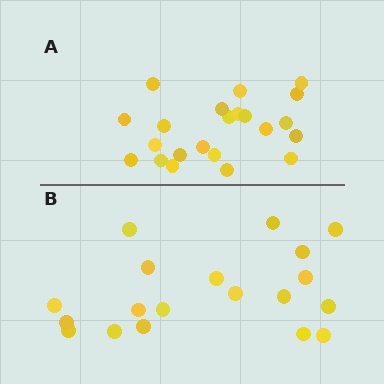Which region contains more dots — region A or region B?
Region A (the top region) has more dots.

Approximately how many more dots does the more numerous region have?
Region A has just a few more — roughly 2 or 3 more dots than region B.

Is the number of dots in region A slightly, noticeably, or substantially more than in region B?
Region A has only slightly more — the two regions are fairly close. The ratio is roughly 1.2 to 1.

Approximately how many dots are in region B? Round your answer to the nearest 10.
About 20 dots. (The exact count is 19, which rounds to 20.)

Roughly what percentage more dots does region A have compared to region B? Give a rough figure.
About 15% more.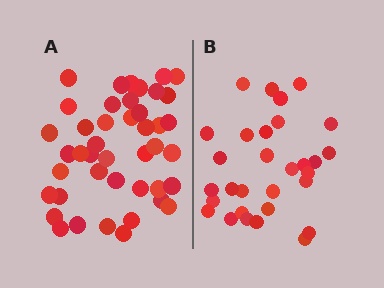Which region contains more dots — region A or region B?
Region A (the left region) has more dots.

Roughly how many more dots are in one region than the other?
Region A has approximately 15 more dots than region B.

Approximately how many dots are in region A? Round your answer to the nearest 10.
About 40 dots. (The exact count is 43, which rounds to 40.)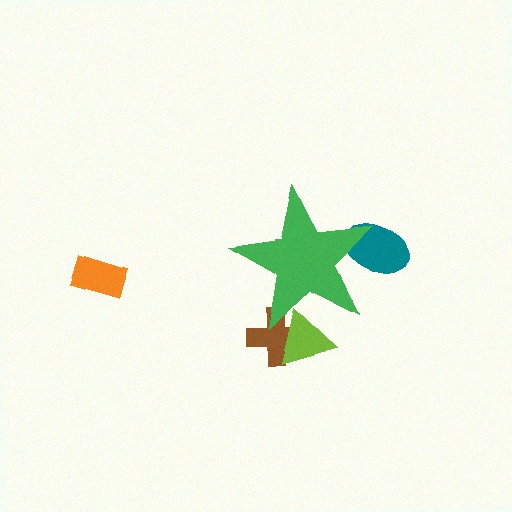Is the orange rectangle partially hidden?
No, the orange rectangle is fully visible.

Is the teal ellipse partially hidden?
Yes, the teal ellipse is partially hidden behind the green star.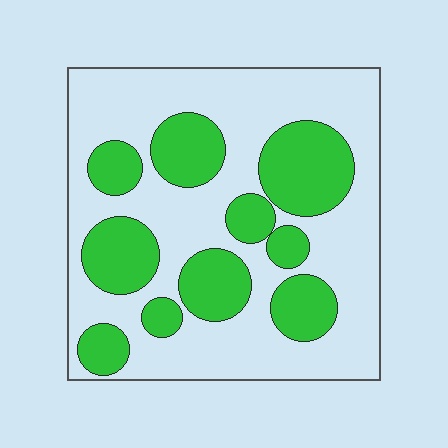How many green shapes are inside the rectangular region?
10.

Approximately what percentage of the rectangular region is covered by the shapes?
Approximately 35%.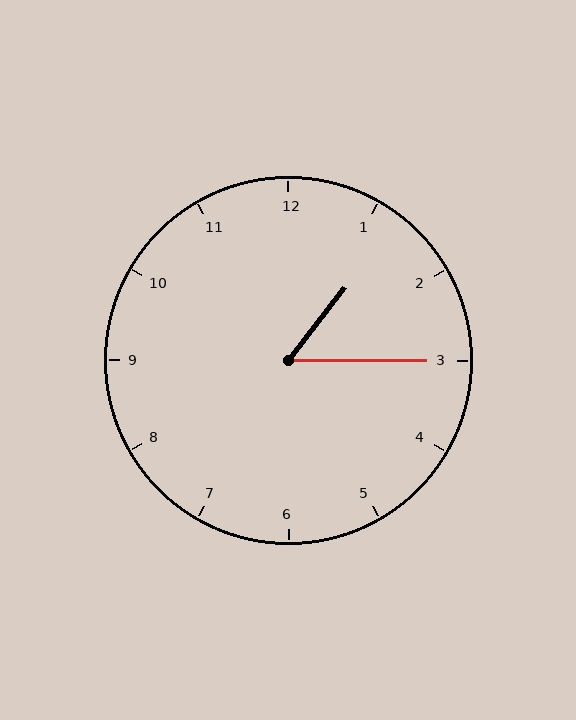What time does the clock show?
1:15.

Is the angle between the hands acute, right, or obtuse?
It is acute.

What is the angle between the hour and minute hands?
Approximately 52 degrees.